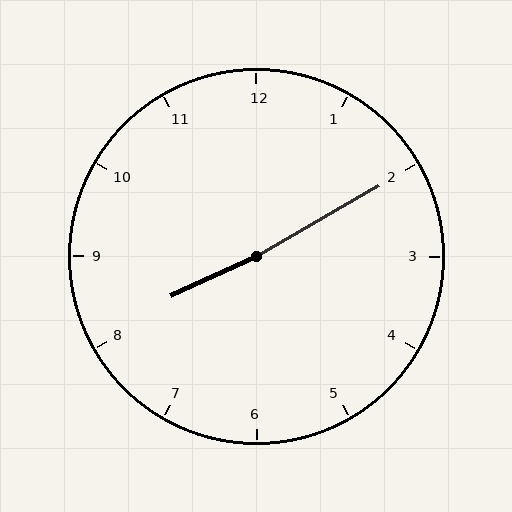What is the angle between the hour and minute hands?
Approximately 175 degrees.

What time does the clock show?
8:10.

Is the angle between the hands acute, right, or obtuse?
It is obtuse.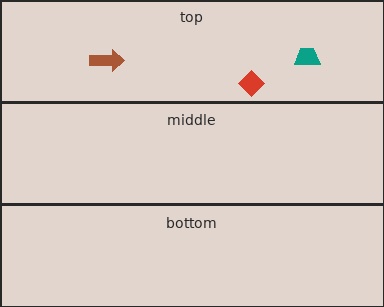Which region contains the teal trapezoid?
The top region.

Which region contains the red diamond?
The top region.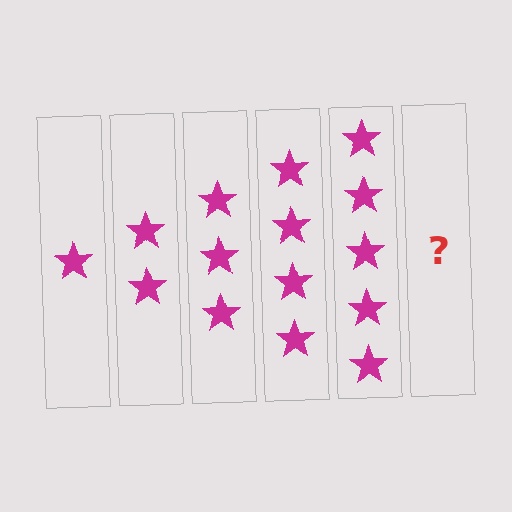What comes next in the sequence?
The next element should be 6 stars.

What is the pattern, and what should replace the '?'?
The pattern is that each step adds one more star. The '?' should be 6 stars.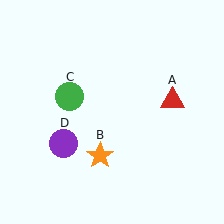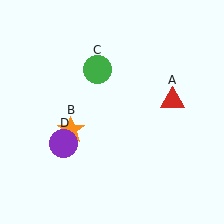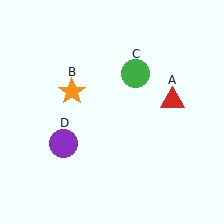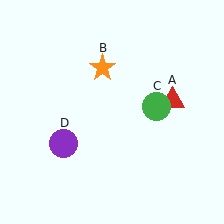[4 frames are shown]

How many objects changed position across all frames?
2 objects changed position: orange star (object B), green circle (object C).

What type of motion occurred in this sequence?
The orange star (object B), green circle (object C) rotated clockwise around the center of the scene.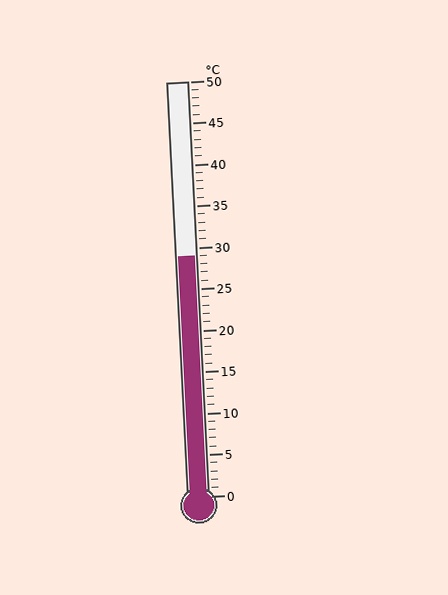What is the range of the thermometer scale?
The thermometer scale ranges from 0°C to 50°C.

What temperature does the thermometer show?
The thermometer shows approximately 29°C.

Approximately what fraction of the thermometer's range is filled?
The thermometer is filled to approximately 60% of its range.